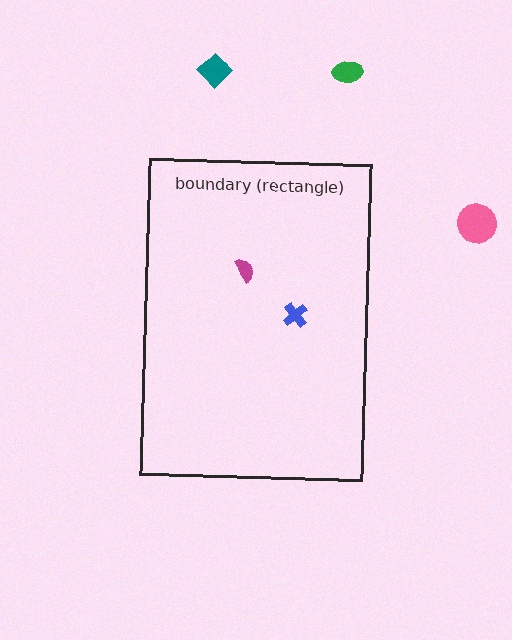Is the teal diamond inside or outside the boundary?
Outside.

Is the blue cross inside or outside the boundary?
Inside.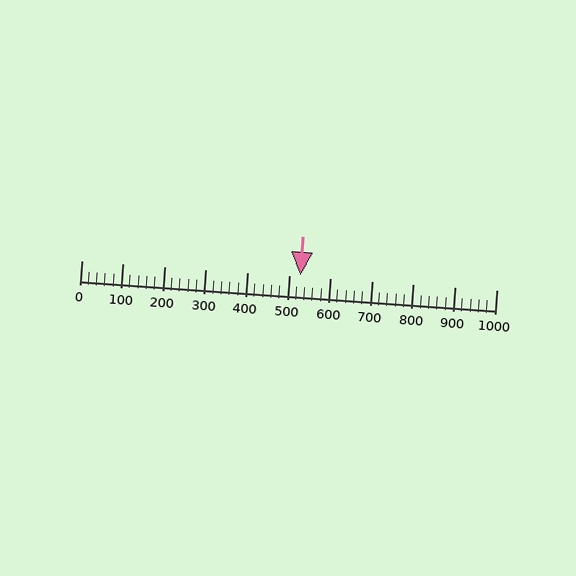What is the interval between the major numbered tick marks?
The major tick marks are spaced 100 units apart.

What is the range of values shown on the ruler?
The ruler shows values from 0 to 1000.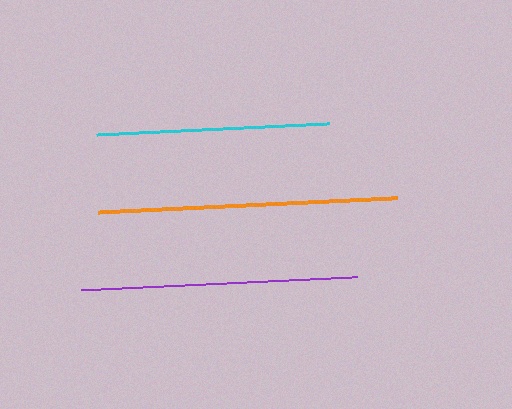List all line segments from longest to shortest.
From longest to shortest: orange, purple, cyan.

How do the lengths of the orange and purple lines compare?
The orange and purple lines are approximately the same length.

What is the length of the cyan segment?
The cyan segment is approximately 233 pixels long.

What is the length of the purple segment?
The purple segment is approximately 276 pixels long.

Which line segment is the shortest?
The cyan line is the shortest at approximately 233 pixels.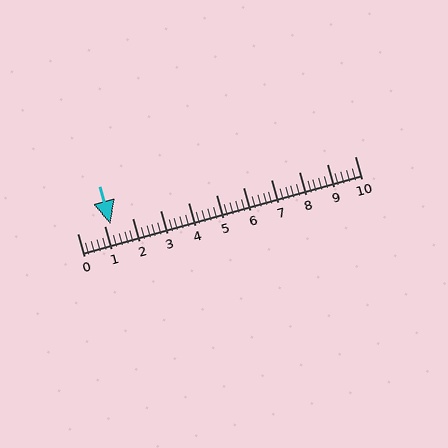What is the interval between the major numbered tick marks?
The major tick marks are spaced 1 units apart.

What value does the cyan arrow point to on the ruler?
The cyan arrow points to approximately 1.2.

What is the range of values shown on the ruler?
The ruler shows values from 0 to 10.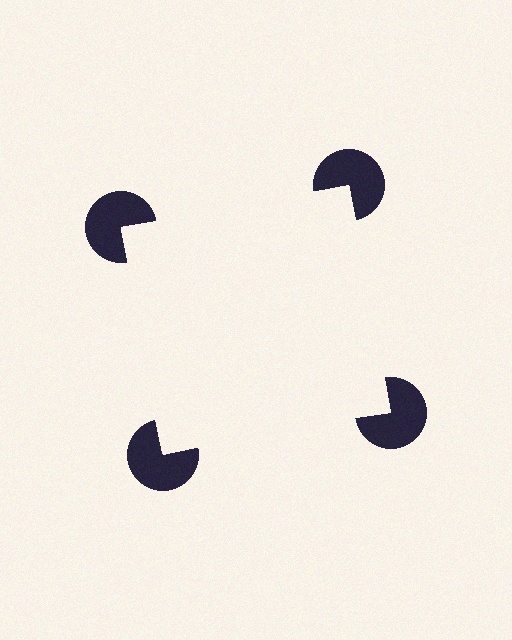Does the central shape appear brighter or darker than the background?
It typically appears slightly brighter than the background, even though no actual brightness change is drawn.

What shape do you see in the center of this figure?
An illusory square — its edges are inferred from the aligned wedge cuts in the pac-man discs, not physically drawn.